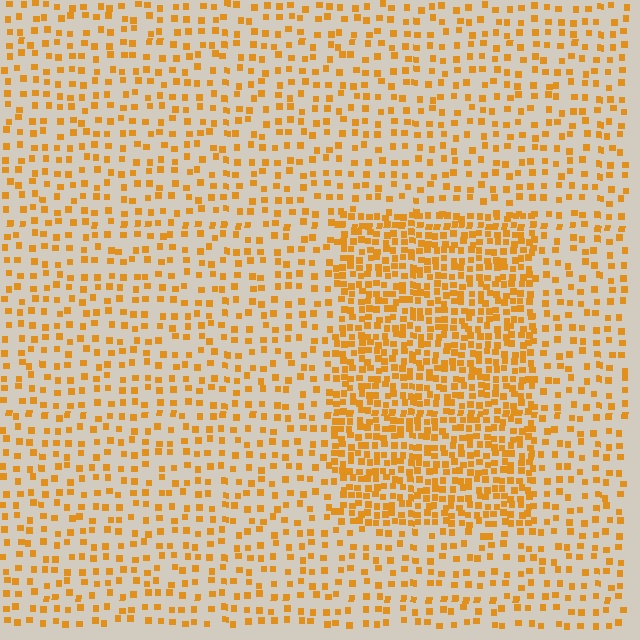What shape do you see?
I see a rectangle.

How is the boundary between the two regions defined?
The boundary is defined by a change in element density (approximately 2.3x ratio). All elements are the same color, size, and shape.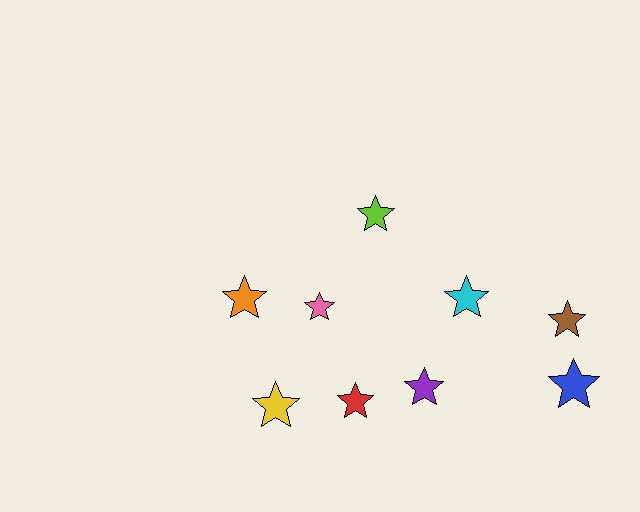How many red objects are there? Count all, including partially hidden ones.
There is 1 red object.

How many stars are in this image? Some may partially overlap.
There are 9 stars.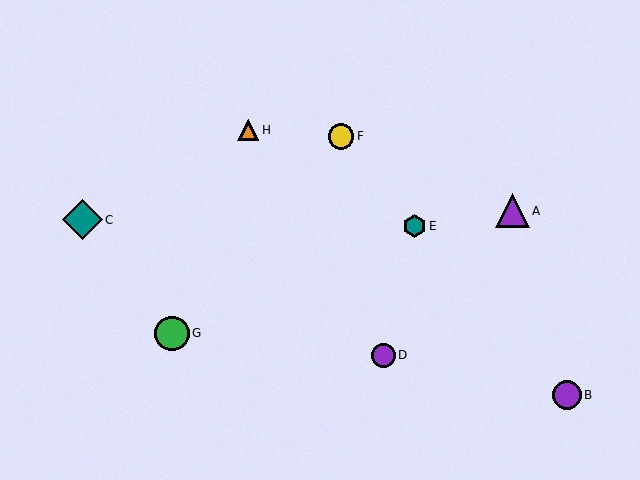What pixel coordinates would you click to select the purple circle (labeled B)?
Click at (567, 395) to select the purple circle B.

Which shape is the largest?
The teal diamond (labeled C) is the largest.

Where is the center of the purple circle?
The center of the purple circle is at (383, 355).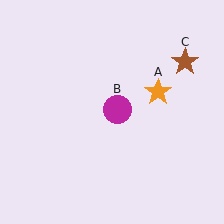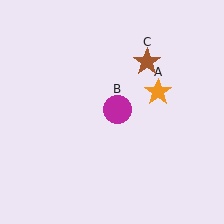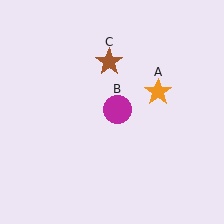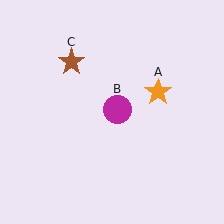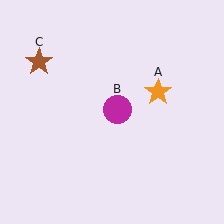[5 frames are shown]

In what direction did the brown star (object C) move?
The brown star (object C) moved left.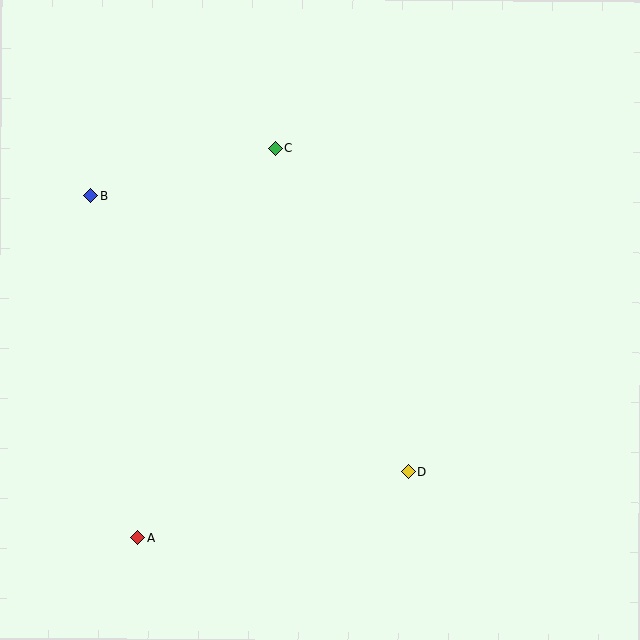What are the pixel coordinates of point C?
Point C is at (275, 148).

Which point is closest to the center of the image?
Point D at (408, 472) is closest to the center.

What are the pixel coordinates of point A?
Point A is at (138, 537).